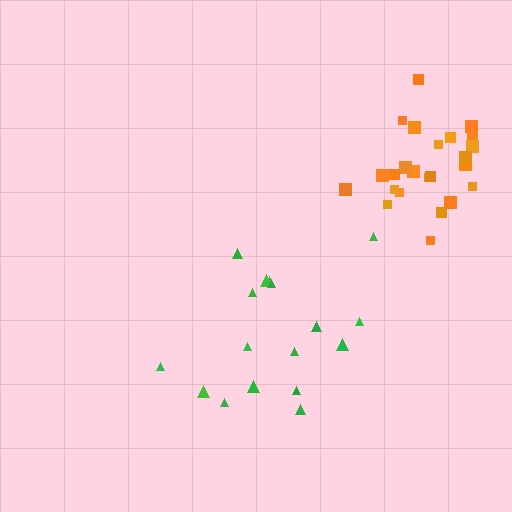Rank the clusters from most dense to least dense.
orange, green.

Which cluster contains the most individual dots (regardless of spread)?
Orange (25).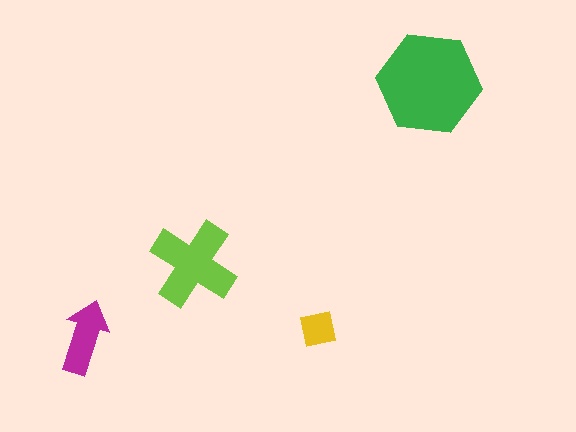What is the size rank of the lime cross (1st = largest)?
2nd.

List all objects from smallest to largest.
The yellow square, the magenta arrow, the lime cross, the green hexagon.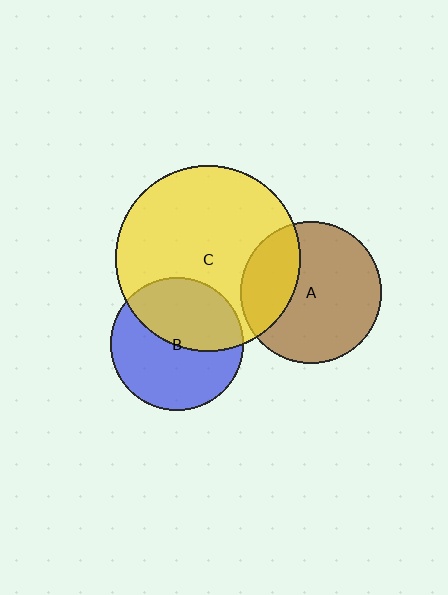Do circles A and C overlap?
Yes.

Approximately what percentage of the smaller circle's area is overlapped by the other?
Approximately 30%.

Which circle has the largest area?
Circle C (yellow).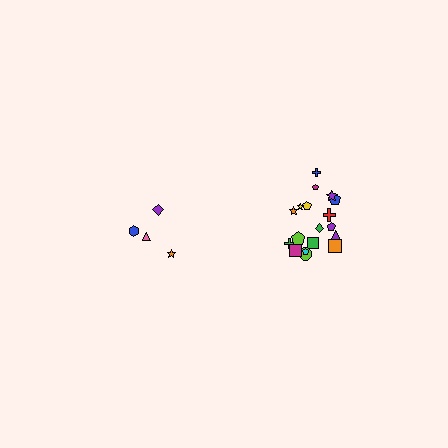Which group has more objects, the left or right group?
The right group.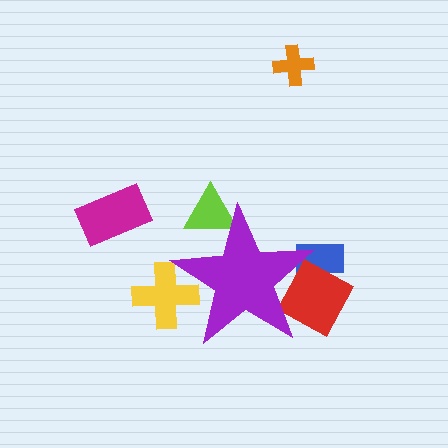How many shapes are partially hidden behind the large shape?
4 shapes are partially hidden.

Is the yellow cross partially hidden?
Yes, the yellow cross is partially hidden behind the purple star.